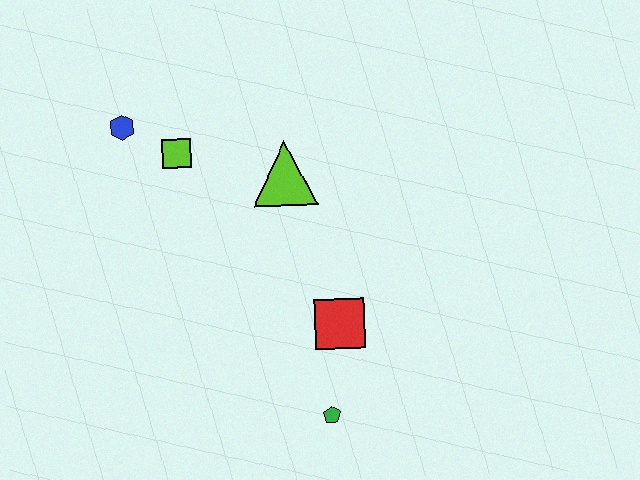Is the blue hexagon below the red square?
No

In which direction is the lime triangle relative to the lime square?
The lime triangle is to the right of the lime square.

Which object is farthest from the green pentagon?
The blue hexagon is farthest from the green pentagon.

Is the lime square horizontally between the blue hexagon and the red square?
Yes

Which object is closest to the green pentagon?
The red square is closest to the green pentagon.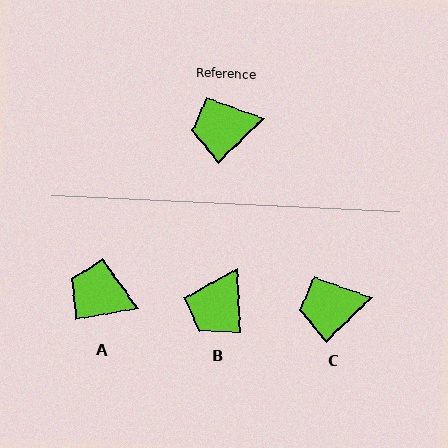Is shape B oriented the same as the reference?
No, it is off by about 48 degrees.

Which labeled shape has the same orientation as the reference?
C.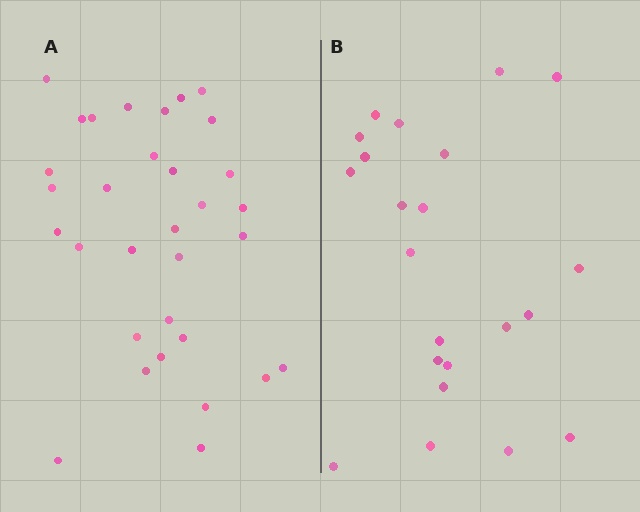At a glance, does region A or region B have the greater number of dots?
Region A (the left region) has more dots.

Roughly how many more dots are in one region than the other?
Region A has roughly 10 or so more dots than region B.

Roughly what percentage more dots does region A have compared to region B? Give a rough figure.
About 45% more.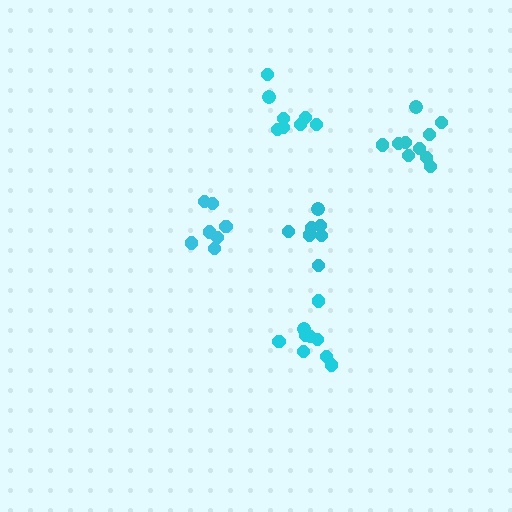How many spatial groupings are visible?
There are 5 spatial groupings.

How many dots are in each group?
Group 1: 9 dots, Group 2: 7 dots, Group 3: 10 dots, Group 4: 8 dots, Group 5: 7 dots (41 total).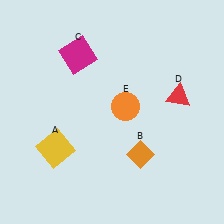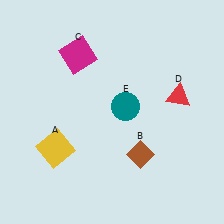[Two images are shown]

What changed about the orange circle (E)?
In Image 1, E is orange. In Image 2, it changed to teal.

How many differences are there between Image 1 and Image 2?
There are 2 differences between the two images.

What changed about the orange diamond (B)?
In Image 1, B is orange. In Image 2, it changed to brown.